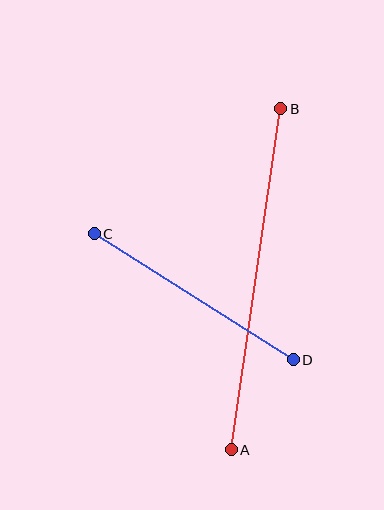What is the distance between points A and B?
The distance is approximately 344 pixels.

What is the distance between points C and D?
The distance is approximately 235 pixels.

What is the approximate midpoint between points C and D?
The midpoint is at approximately (194, 297) pixels.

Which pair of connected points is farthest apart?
Points A and B are farthest apart.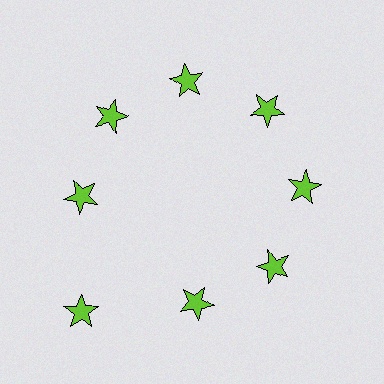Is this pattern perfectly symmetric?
No. The 8 lime stars are arranged in a ring, but one element near the 8 o'clock position is pushed outward from the center, breaking the 8-fold rotational symmetry.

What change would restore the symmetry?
The symmetry would be restored by moving it inward, back onto the ring so that all 8 stars sit at equal angles and equal distance from the center.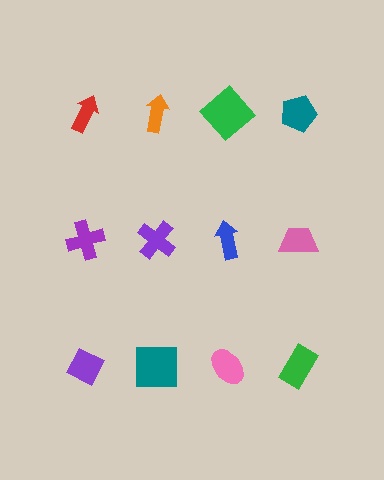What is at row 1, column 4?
A teal pentagon.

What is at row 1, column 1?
A red arrow.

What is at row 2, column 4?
A pink trapezoid.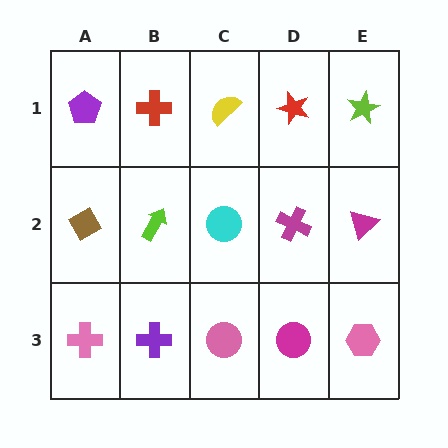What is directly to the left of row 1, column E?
A red star.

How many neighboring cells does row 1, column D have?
3.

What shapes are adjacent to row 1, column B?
A lime arrow (row 2, column B), a purple pentagon (row 1, column A), a yellow semicircle (row 1, column C).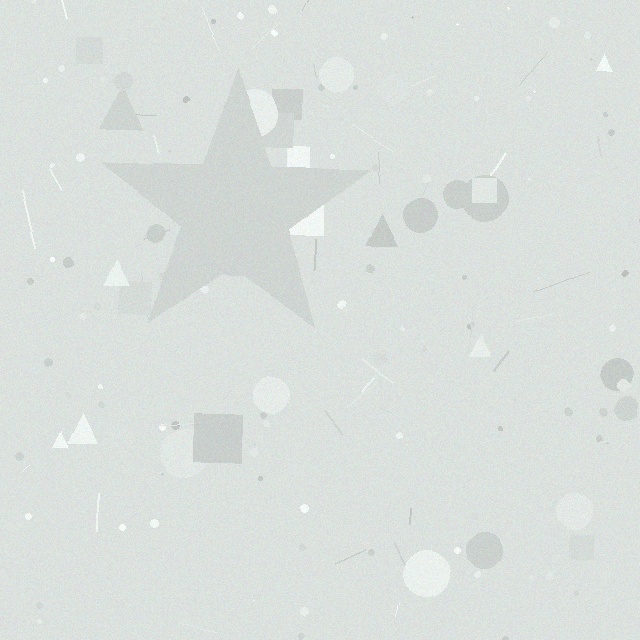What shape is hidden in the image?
A star is hidden in the image.